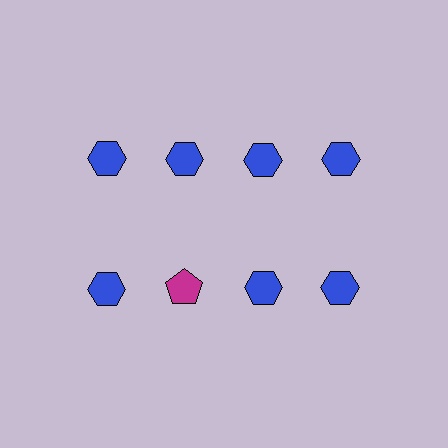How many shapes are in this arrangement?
There are 8 shapes arranged in a grid pattern.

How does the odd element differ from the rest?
It differs in both color (magenta instead of blue) and shape (pentagon instead of hexagon).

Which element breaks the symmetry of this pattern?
The magenta pentagon in the second row, second from left column breaks the symmetry. All other shapes are blue hexagons.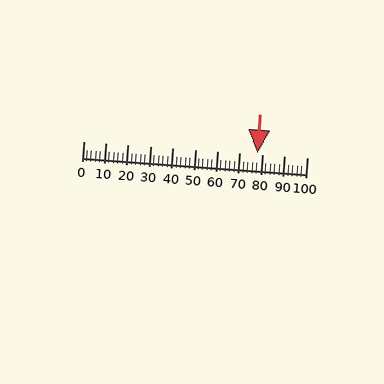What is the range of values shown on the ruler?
The ruler shows values from 0 to 100.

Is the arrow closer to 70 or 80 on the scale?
The arrow is closer to 80.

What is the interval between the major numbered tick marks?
The major tick marks are spaced 10 units apart.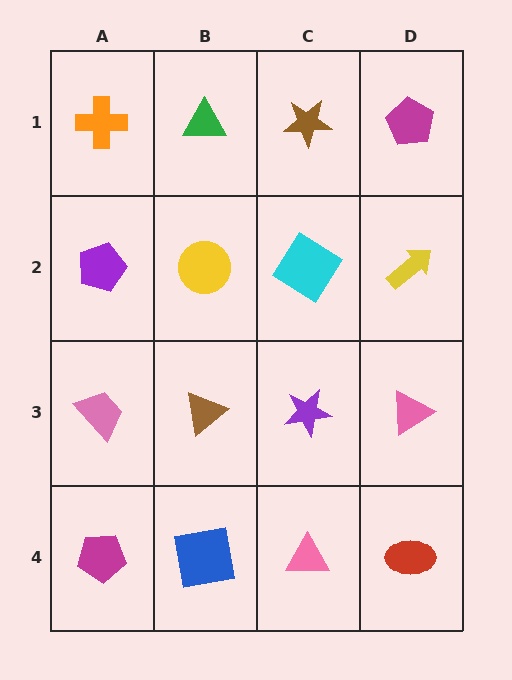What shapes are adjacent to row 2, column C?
A brown star (row 1, column C), a purple star (row 3, column C), a yellow circle (row 2, column B), a yellow arrow (row 2, column D).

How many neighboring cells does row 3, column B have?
4.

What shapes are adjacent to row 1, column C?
A cyan diamond (row 2, column C), a green triangle (row 1, column B), a magenta pentagon (row 1, column D).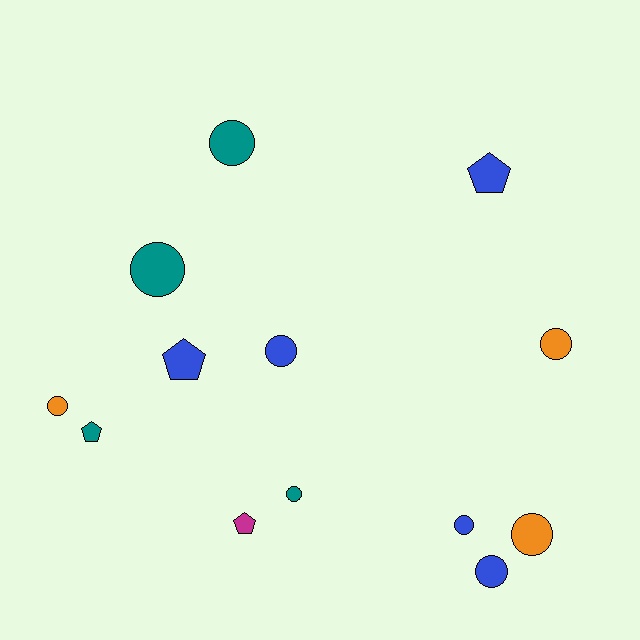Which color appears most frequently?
Blue, with 5 objects.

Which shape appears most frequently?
Circle, with 9 objects.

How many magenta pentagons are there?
There is 1 magenta pentagon.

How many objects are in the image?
There are 13 objects.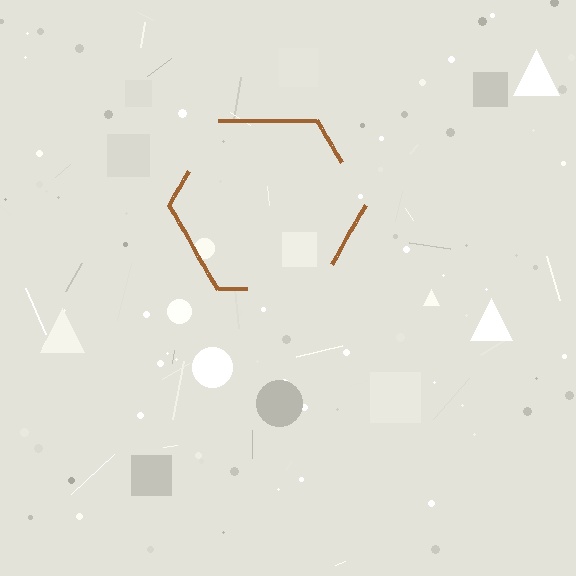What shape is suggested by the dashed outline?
The dashed outline suggests a hexagon.